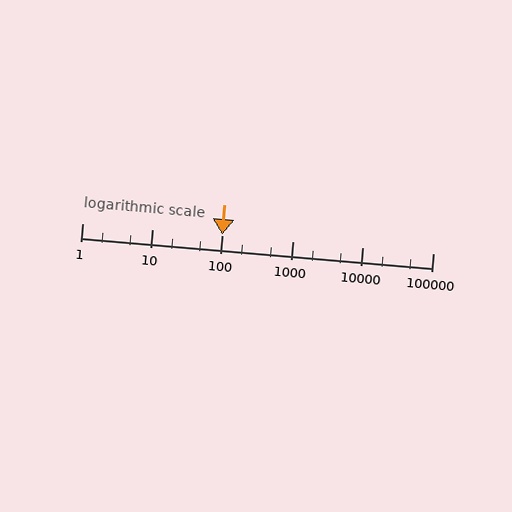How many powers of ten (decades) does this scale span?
The scale spans 5 decades, from 1 to 100000.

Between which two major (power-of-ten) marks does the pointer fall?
The pointer is between 100 and 1000.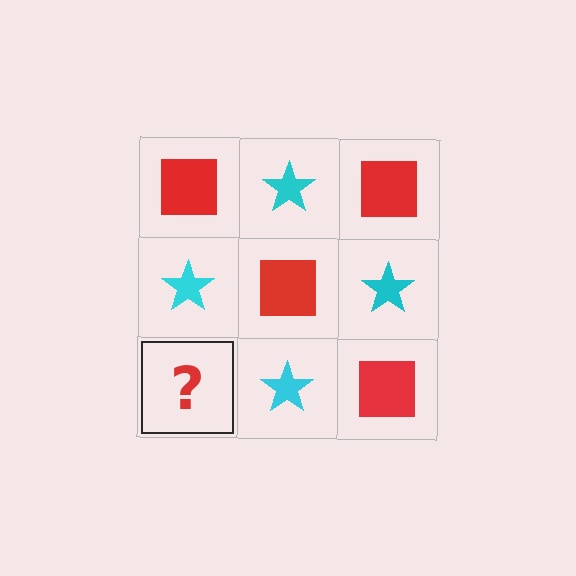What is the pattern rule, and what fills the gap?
The rule is that it alternates red square and cyan star in a checkerboard pattern. The gap should be filled with a red square.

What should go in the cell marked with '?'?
The missing cell should contain a red square.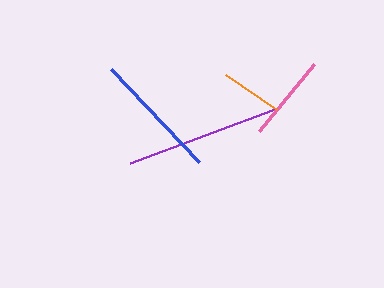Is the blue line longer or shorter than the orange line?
The blue line is longer than the orange line.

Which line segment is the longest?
The purple line is the longest at approximately 160 pixels.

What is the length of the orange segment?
The orange segment is approximately 62 pixels long.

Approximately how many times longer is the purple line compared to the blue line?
The purple line is approximately 1.2 times the length of the blue line.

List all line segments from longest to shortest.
From longest to shortest: purple, blue, pink, orange.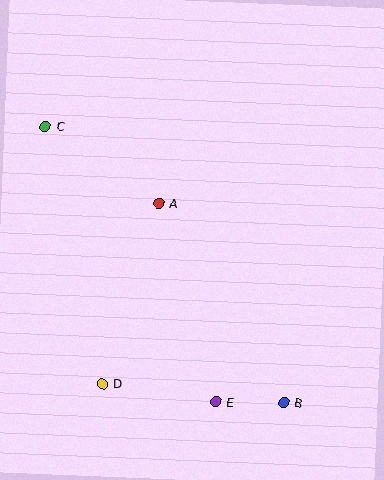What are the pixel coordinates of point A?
Point A is at (159, 204).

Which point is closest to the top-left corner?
Point C is closest to the top-left corner.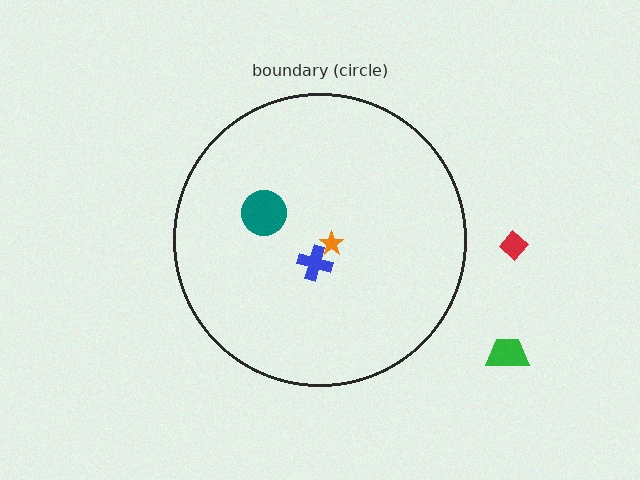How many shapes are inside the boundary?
3 inside, 2 outside.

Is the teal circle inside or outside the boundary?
Inside.